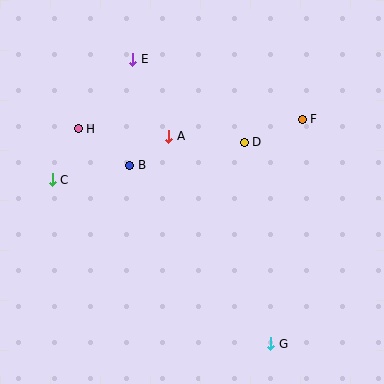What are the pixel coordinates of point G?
Point G is at (271, 344).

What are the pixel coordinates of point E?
Point E is at (133, 59).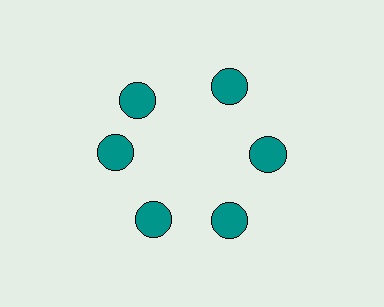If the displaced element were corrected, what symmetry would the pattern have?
It would have 6-fold rotational symmetry — the pattern would map onto itself every 60 degrees.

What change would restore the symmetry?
The symmetry would be restored by rotating it back into even spacing with its neighbors so that all 6 circles sit at equal angles and equal distance from the center.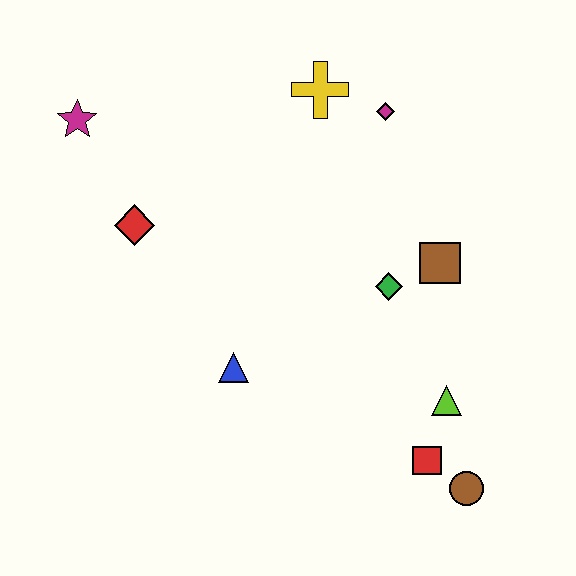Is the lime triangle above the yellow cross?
No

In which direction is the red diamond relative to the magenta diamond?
The red diamond is to the left of the magenta diamond.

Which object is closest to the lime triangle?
The red square is closest to the lime triangle.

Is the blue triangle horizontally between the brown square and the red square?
No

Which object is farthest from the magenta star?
The brown circle is farthest from the magenta star.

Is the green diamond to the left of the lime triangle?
Yes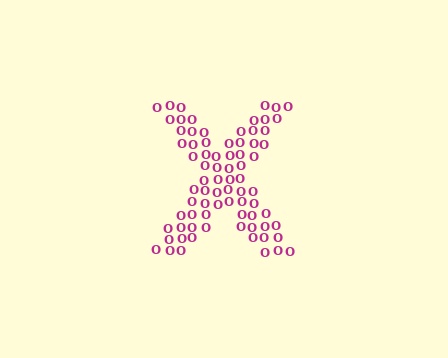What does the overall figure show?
The overall figure shows the letter X.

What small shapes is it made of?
It is made of small letter O's.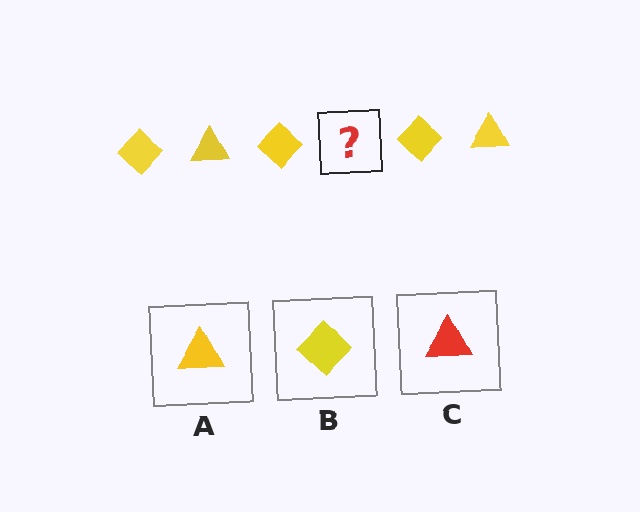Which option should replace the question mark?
Option A.